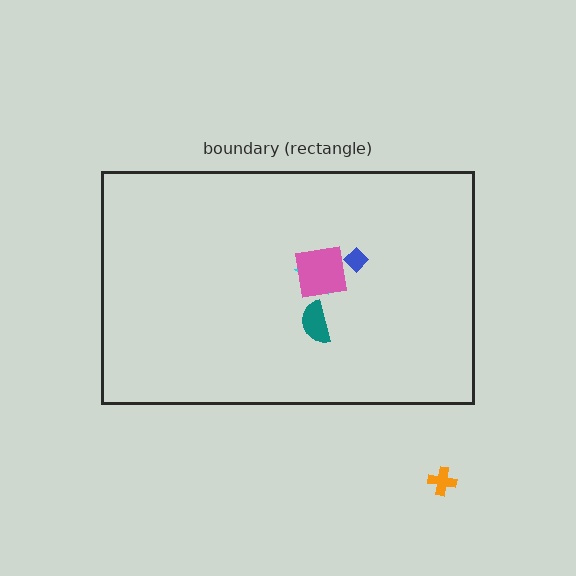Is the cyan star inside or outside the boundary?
Inside.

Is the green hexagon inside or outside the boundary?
Inside.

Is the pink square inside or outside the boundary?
Inside.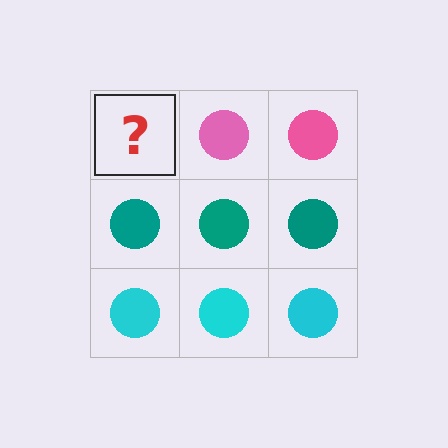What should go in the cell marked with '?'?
The missing cell should contain a pink circle.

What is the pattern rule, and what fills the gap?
The rule is that each row has a consistent color. The gap should be filled with a pink circle.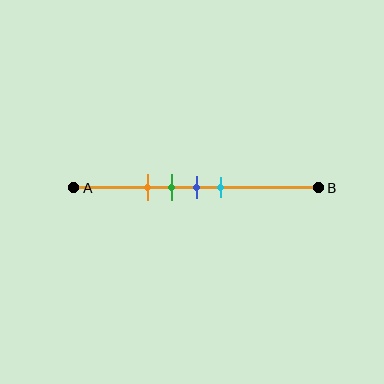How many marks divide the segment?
There are 4 marks dividing the segment.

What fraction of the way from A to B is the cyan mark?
The cyan mark is approximately 60% (0.6) of the way from A to B.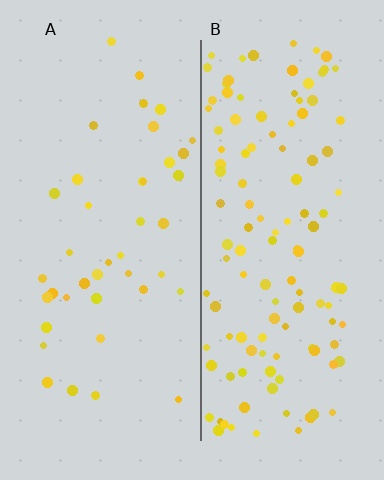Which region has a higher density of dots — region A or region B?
B (the right).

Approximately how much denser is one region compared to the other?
Approximately 3.0× — region B over region A.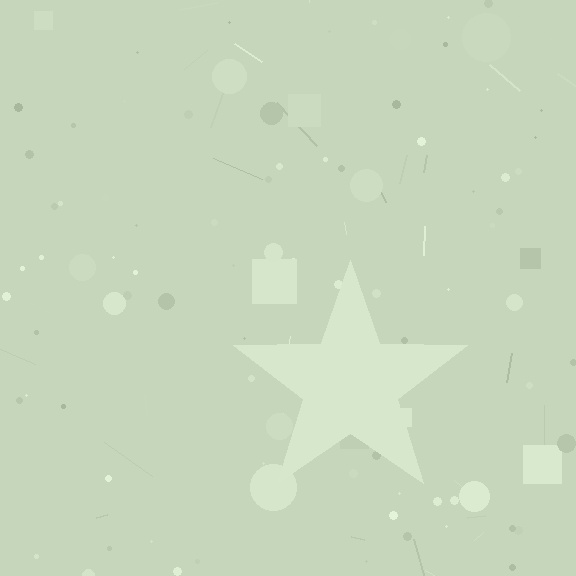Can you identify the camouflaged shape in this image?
The camouflaged shape is a star.